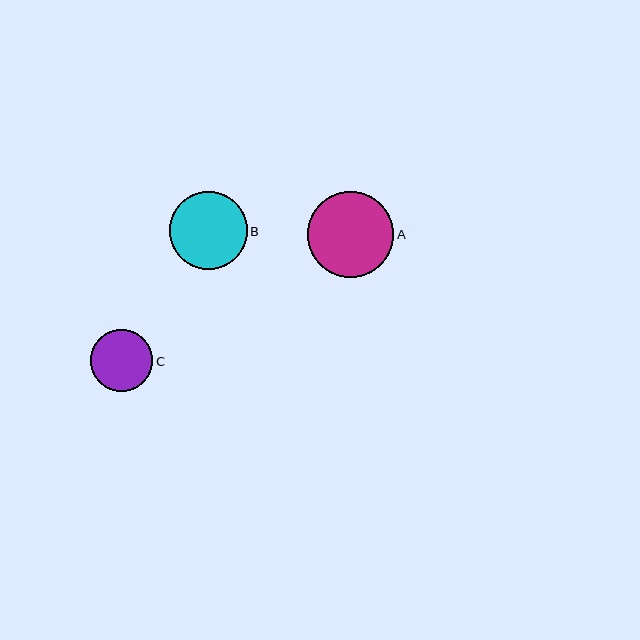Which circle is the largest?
Circle A is the largest with a size of approximately 86 pixels.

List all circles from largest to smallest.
From largest to smallest: A, B, C.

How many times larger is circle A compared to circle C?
Circle A is approximately 1.4 times the size of circle C.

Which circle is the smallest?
Circle C is the smallest with a size of approximately 62 pixels.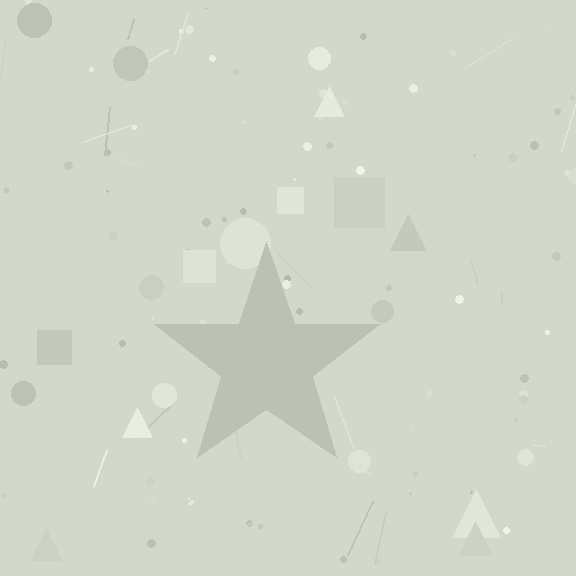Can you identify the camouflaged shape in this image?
The camouflaged shape is a star.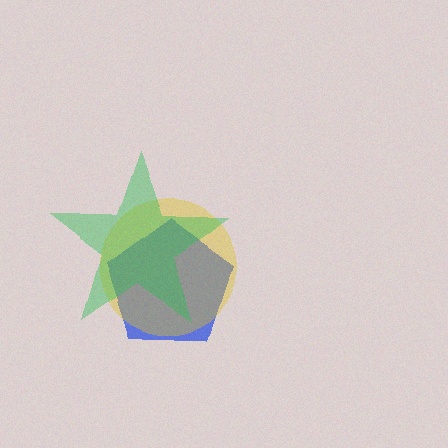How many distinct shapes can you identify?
There are 3 distinct shapes: a blue pentagon, a yellow circle, a green star.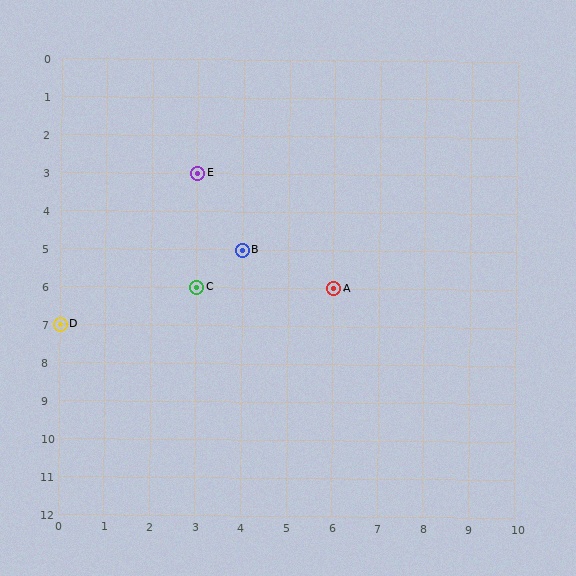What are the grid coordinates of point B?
Point B is at grid coordinates (4, 5).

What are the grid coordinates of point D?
Point D is at grid coordinates (0, 7).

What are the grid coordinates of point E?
Point E is at grid coordinates (3, 3).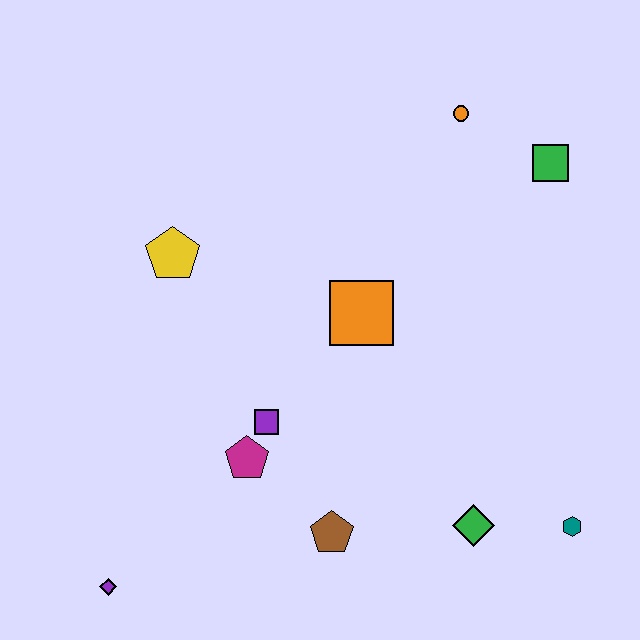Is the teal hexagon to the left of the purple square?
No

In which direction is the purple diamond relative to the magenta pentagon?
The purple diamond is to the left of the magenta pentagon.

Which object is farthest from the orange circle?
The purple diamond is farthest from the orange circle.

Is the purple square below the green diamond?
No